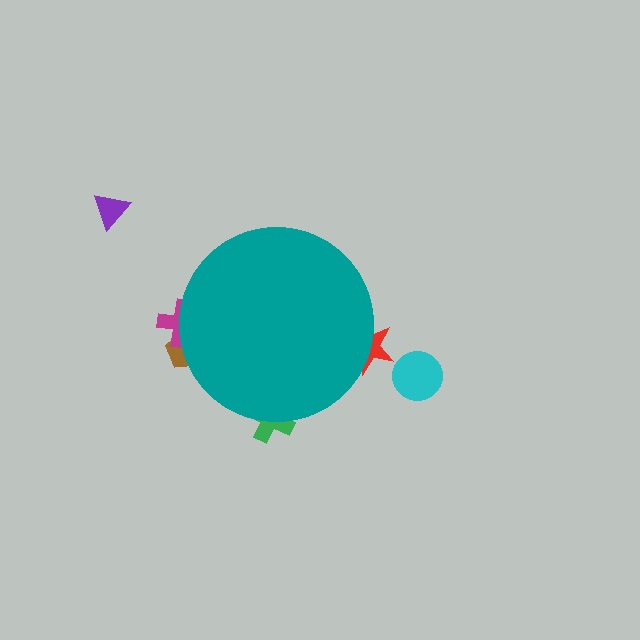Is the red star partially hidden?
Yes, the red star is partially hidden behind the teal circle.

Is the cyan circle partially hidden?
No, the cyan circle is fully visible.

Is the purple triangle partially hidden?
No, the purple triangle is fully visible.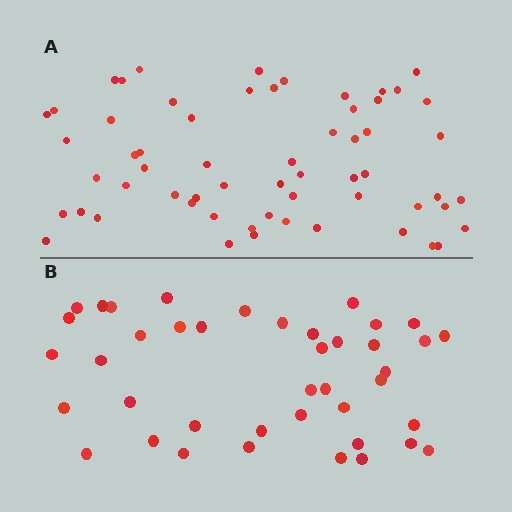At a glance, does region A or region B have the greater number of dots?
Region A (the top region) has more dots.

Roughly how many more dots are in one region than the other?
Region A has approximately 20 more dots than region B.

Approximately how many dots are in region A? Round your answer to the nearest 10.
About 60 dots.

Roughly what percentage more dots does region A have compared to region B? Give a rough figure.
About 45% more.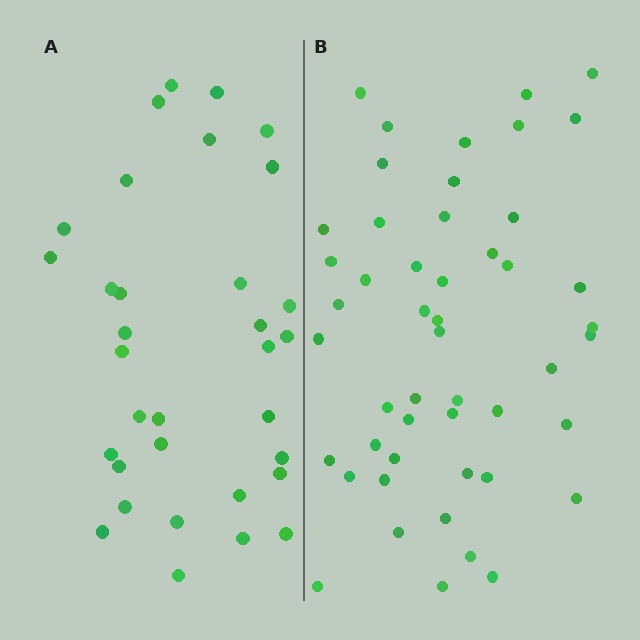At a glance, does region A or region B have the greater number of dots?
Region B (the right region) has more dots.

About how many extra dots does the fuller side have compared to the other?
Region B has approximately 15 more dots than region A.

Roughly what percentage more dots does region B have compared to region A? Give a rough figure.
About 50% more.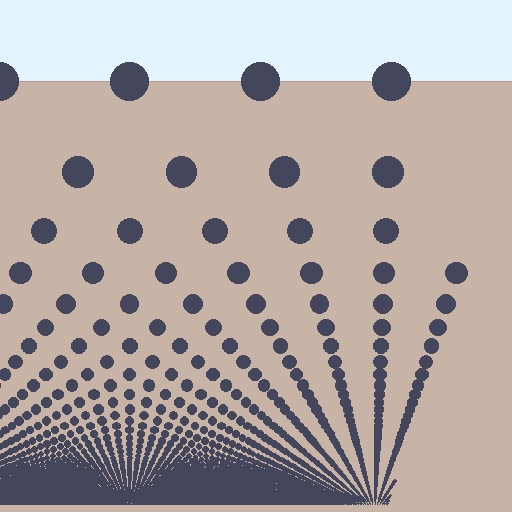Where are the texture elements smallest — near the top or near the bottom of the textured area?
Near the bottom.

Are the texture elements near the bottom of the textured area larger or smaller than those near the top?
Smaller. The gradient is inverted — elements near the bottom are smaller and denser.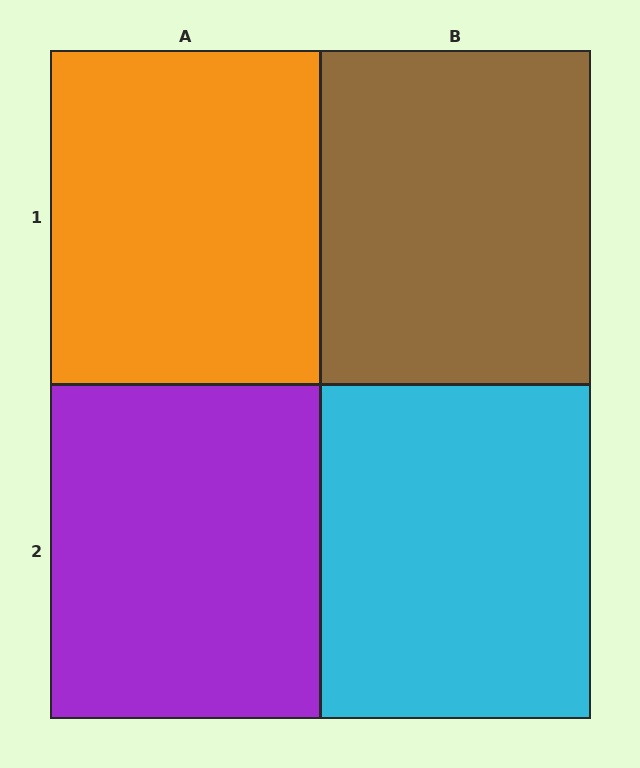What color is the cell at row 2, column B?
Cyan.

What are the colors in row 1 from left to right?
Orange, brown.